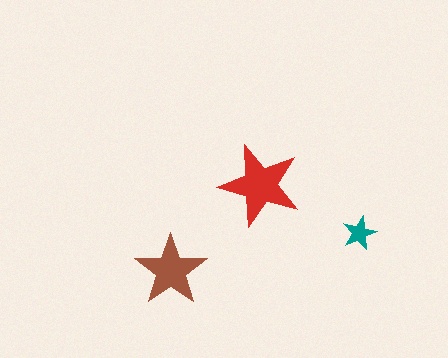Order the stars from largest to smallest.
the red one, the brown one, the teal one.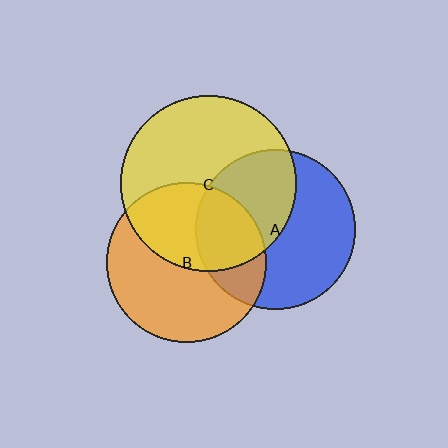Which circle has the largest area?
Circle C (yellow).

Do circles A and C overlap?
Yes.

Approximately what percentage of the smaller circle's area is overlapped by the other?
Approximately 45%.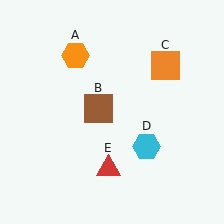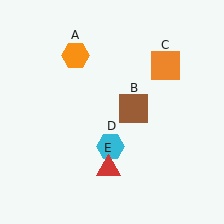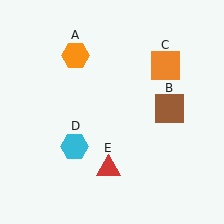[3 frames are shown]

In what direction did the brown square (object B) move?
The brown square (object B) moved right.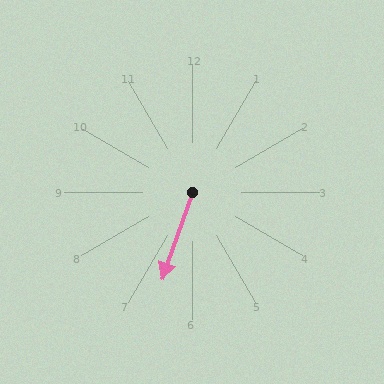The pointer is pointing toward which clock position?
Roughly 7 o'clock.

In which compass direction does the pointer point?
South.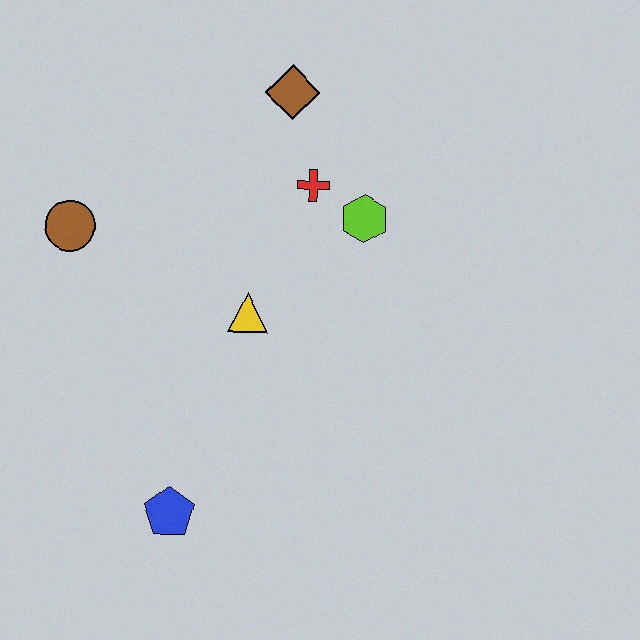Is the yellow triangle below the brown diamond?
Yes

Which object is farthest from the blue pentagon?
The brown diamond is farthest from the blue pentagon.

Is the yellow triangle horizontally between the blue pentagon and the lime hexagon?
Yes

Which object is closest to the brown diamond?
The red cross is closest to the brown diamond.